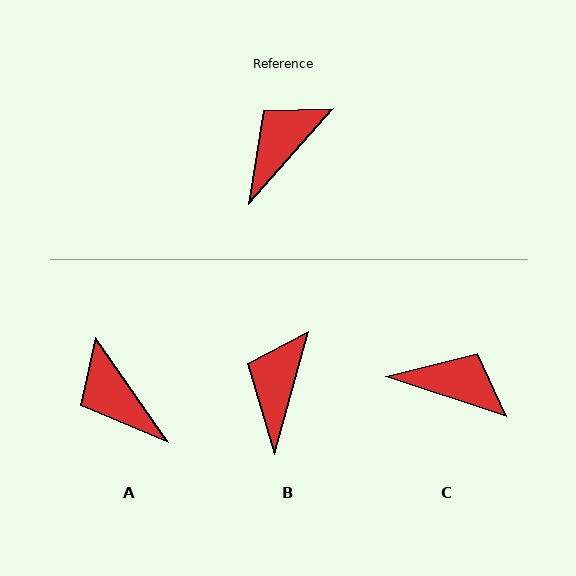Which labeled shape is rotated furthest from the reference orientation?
A, about 76 degrees away.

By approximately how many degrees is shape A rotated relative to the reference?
Approximately 76 degrees counter-clockwise.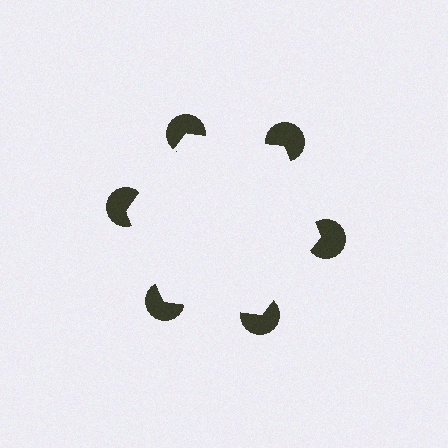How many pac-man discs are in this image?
There are 6 — one at each vertex of the illusory hexagon.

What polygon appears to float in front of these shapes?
An illusory hexagon — its edges are inferred from the aligned wedge cuts in the pac-man discs, not physically drawn.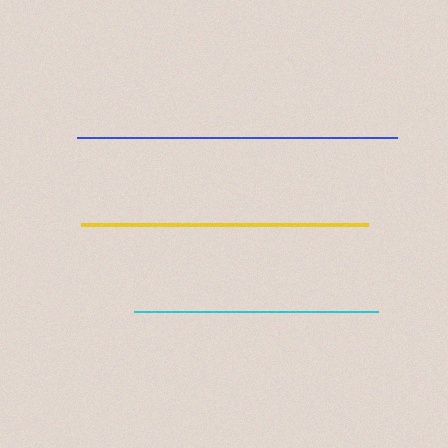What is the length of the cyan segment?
The cyan segment is approximately 244 pixels long.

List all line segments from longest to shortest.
From longest to shortest: blue, yellow, cyan.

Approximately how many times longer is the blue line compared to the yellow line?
The blue line is approximately 1.1 times the length of the yellow line.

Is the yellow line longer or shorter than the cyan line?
The yellow line is longer than the cyan line.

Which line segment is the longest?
The blue line is the longest at approximately 319 pixels.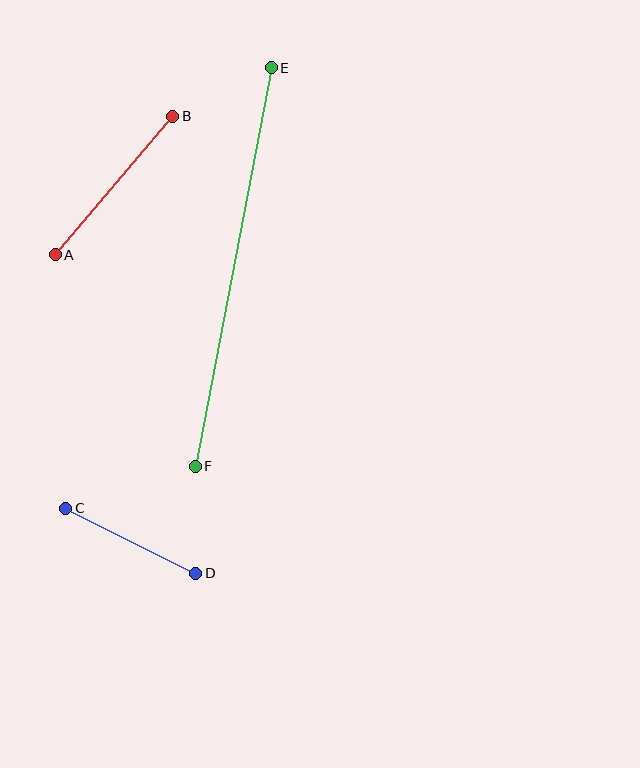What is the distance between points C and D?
The distance is approximately 145 pixels.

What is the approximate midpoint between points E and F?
The midpoint is at approximately (233, 267) pixels.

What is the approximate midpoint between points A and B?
The midpoint is at approximately (114, 186) pixels.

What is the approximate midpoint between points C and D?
The midpoint is at approximately (131, 541) pixels.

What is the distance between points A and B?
The distance is approximately 182 pixels.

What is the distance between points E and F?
The distance is approximately 406 pixels.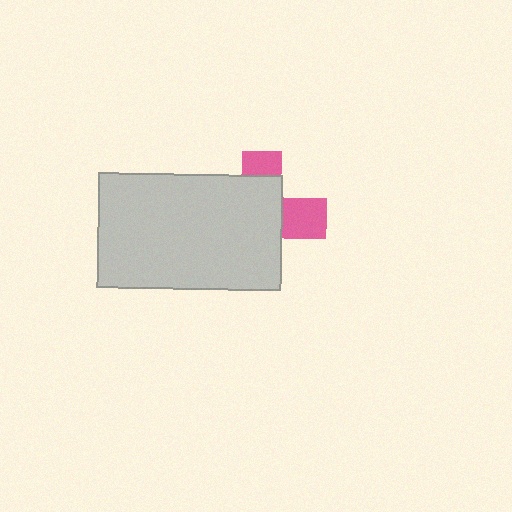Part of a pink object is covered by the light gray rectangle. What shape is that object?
It is a cross.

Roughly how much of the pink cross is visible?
A small part of it is visible (roughly 30%).